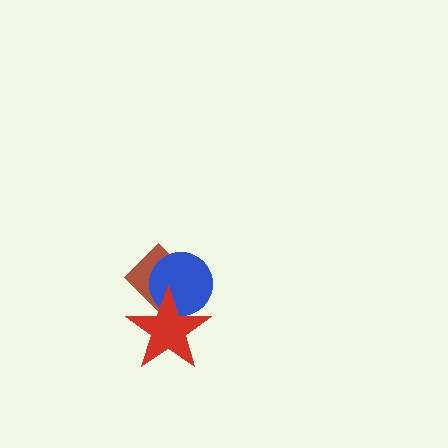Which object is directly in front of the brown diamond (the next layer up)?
The blue circle is directly in front of the brown diamond.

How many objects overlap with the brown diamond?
2 objects overlap with the brown diamond.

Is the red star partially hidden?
No, no other shape covers it.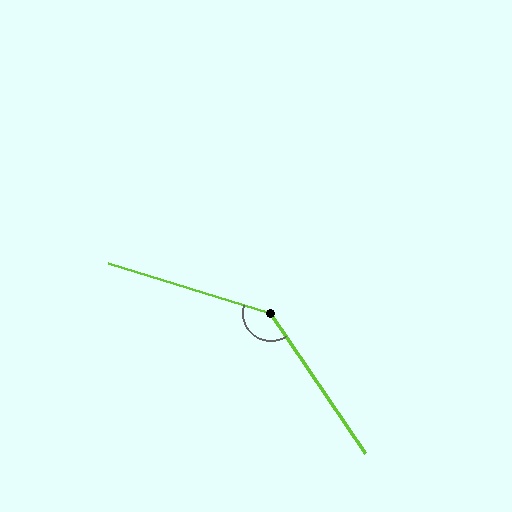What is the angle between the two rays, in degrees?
Approximately 141 degrees.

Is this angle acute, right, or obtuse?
It is obtuse.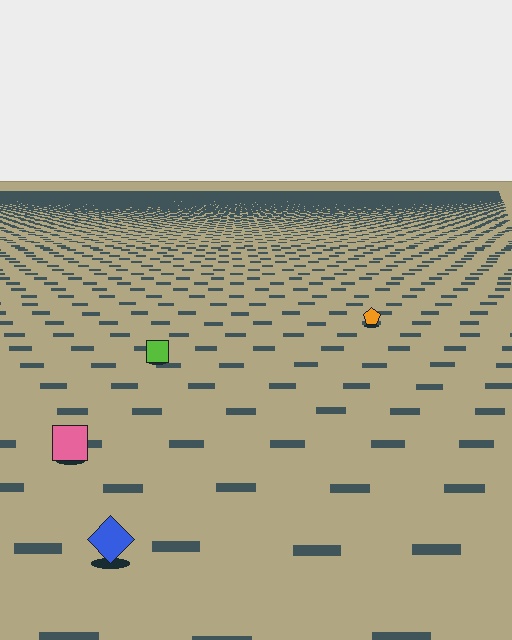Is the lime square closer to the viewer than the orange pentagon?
Yes. The lime square is closer — you can tell from the texture gradient: the ground texture is coarser near it.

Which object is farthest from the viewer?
The orange pentagon is farthest from the viewer. It appears smaller and the ground texture around it is denser.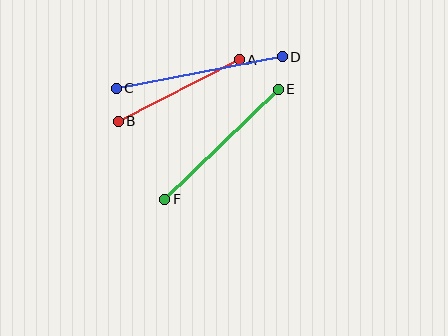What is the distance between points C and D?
The distance is approximately 169 pixels.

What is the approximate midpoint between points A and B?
The midpoint is at approximately (179, 90) pixels.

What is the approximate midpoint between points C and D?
The midpoint is at approximately (199, 73) pixels.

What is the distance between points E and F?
The distance is approximately 158 pixels.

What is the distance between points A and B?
The distance is approximately 136 pixels.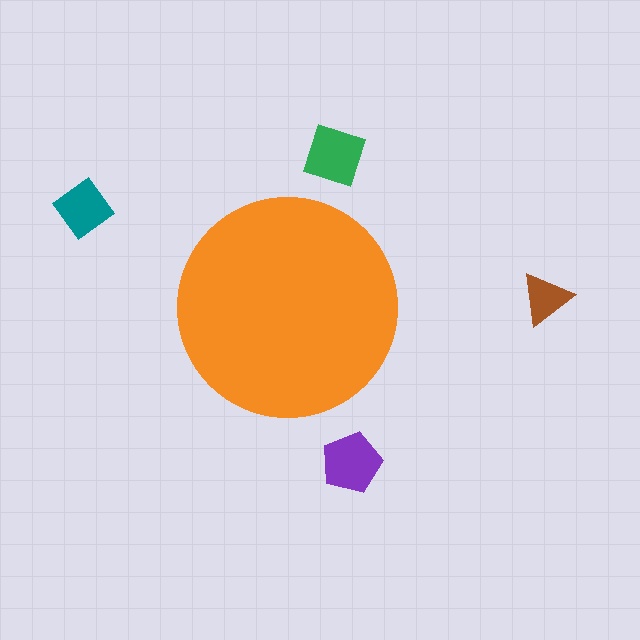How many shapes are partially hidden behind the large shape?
0 shapes are partially hidden.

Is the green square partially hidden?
No, the green square is fully visible.